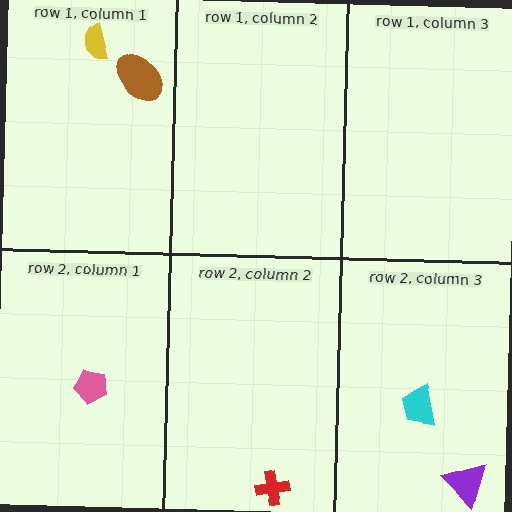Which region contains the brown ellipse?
The row 1, column 1 region.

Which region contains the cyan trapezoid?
The row 2, column 3 region.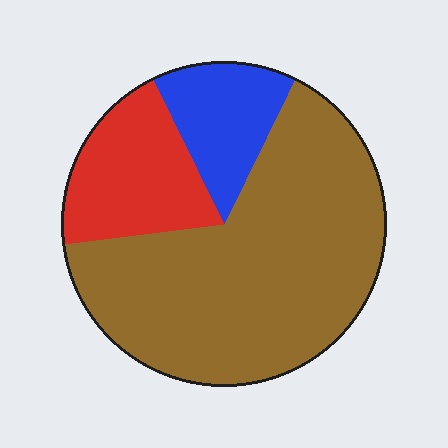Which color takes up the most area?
Brown, at roughly 65%.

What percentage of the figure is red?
Red takes up about one fifth (1/5) of the figure.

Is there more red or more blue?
Red.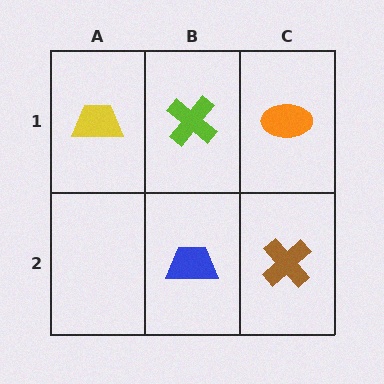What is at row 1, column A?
A yellow trapezoid.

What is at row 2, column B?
A blue trapezoid.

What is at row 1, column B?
A lime cross.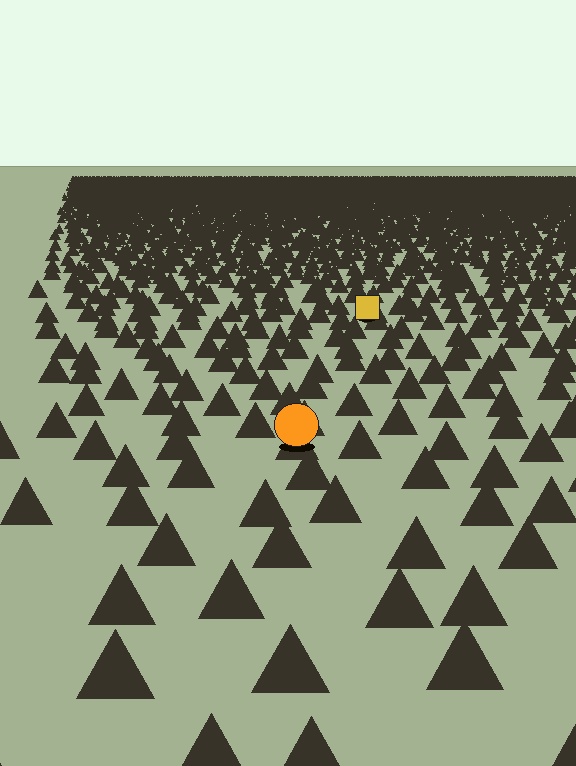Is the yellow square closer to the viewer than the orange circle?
No. The orange circle is closer — you can tell from the texture gradient: the ground texture is coarser near it.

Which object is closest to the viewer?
The orange circle is closest. The texture marks near it are larger and more spread out.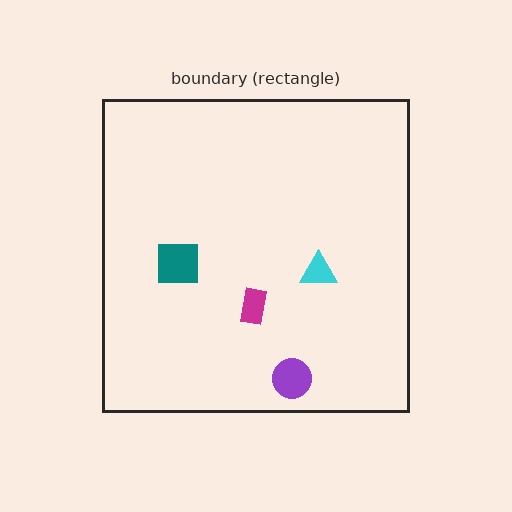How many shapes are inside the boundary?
4 inside, 0 outside.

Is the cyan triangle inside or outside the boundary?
Inside.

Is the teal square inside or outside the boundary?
Inside.